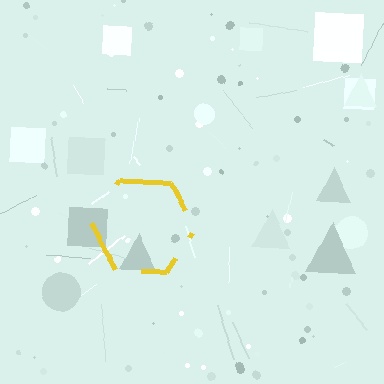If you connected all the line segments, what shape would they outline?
They would outline a hexagon.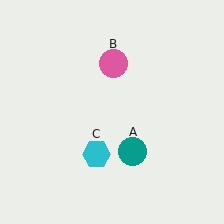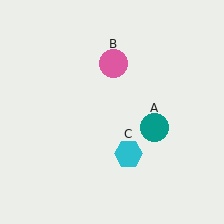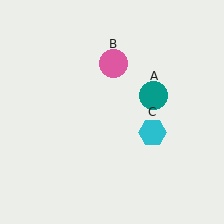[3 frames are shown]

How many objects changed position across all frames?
2 objects changed position: teal circle (object A), cyan hexagon (object C).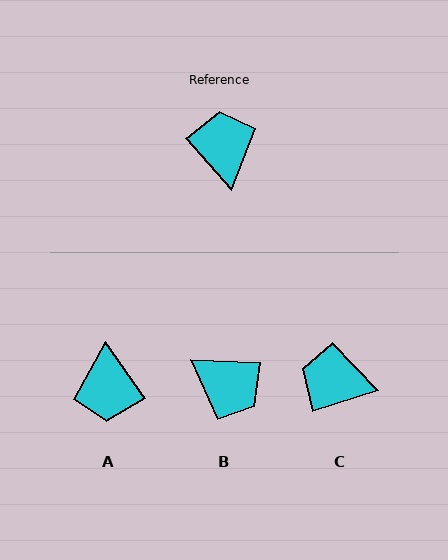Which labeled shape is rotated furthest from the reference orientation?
A, about 173 degrees away.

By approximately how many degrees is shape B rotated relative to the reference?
Approximately 135 degrees clockwise.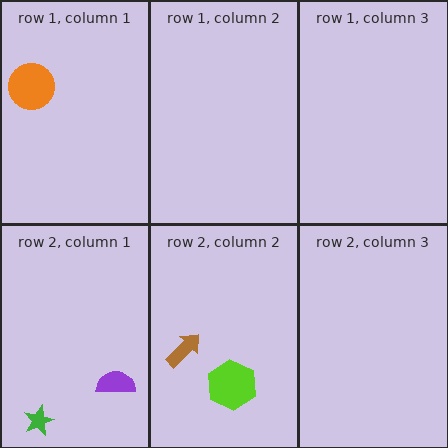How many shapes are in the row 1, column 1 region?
1.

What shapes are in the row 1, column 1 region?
The orange circle.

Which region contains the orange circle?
The row 1, column 1 region.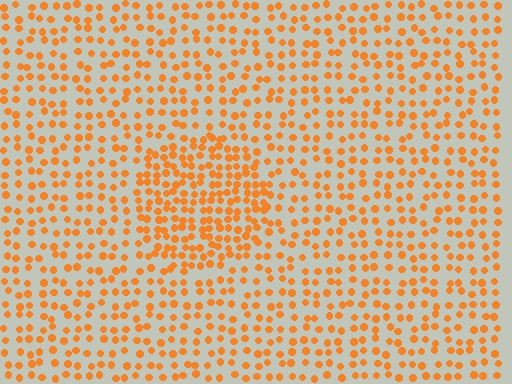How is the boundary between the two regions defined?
The boundary is defined by a change in element density (approximately 1.8x ratio). All elements are the same color, size, and shape.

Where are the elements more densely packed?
The elements are more densely packed inside the circle boundary.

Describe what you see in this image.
The image contains small orange elements arranged at two different densities. A circle-shaped region is visible where the elements are more densely packed than the surrounding area.